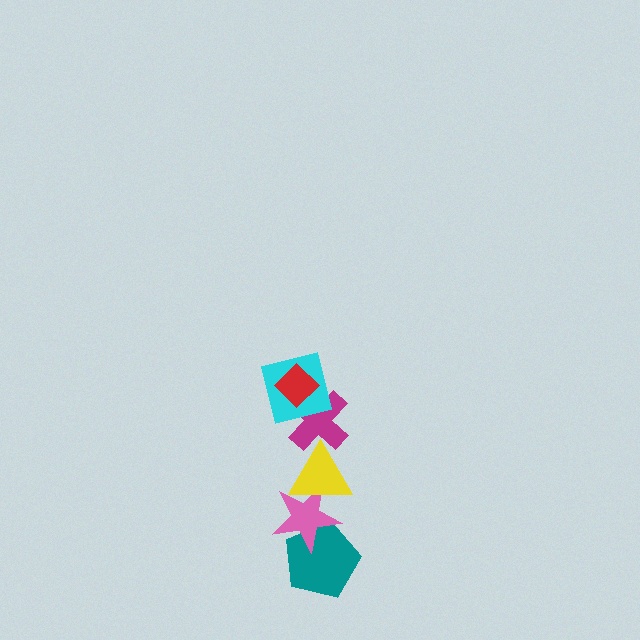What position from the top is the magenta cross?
The magenta cross is 3rd from the top.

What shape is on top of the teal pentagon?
The pink star is on top of the teal pentagon.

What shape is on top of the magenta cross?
The cyan square is on top of the magenta cross.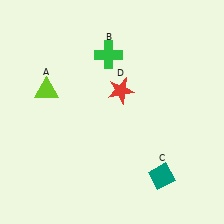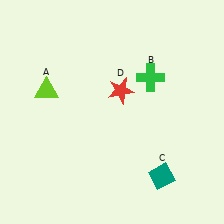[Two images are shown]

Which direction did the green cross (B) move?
The green cross (B) moved right.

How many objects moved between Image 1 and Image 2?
1 object moved between the two images.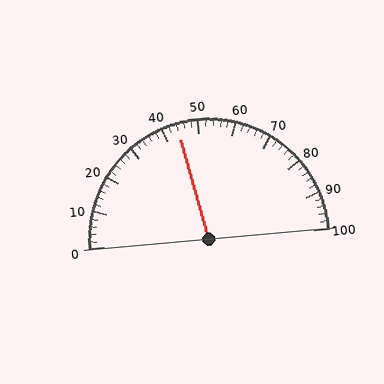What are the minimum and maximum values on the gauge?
The gauge ranges from 0 to 100.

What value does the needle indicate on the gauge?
The needle indicates approximately 44.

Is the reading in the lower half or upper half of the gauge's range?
The reading is in the lower half of the range (0 to 100).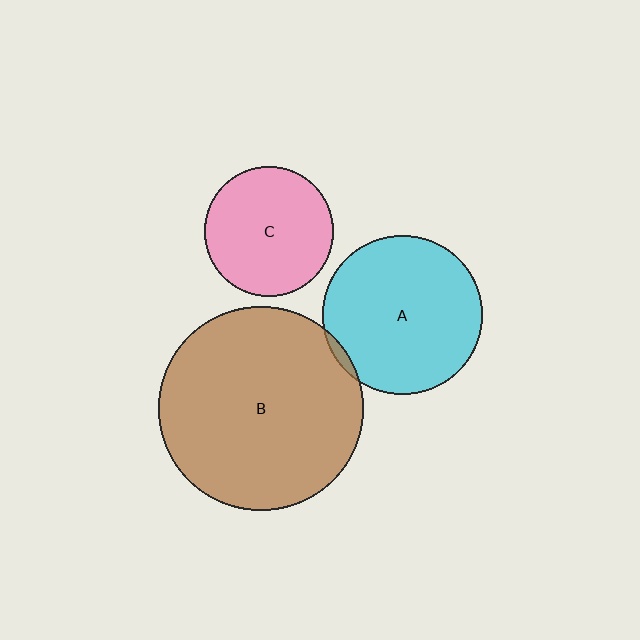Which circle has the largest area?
Circle B (brown).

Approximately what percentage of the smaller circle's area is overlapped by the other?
Approximately 5%.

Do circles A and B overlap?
Yes.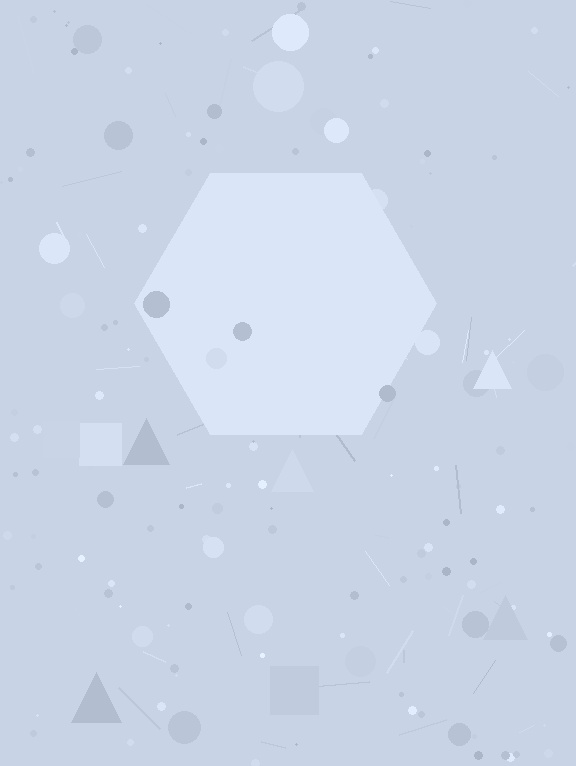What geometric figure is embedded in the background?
A hexagon is embedded in the background.